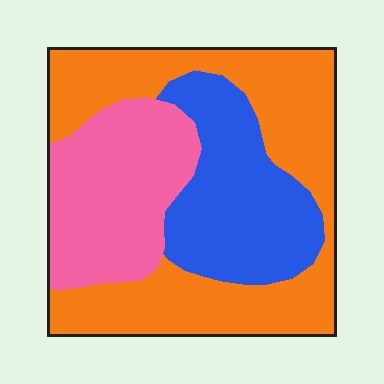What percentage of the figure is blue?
Blue covers 26% of the figure.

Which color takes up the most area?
Orange, at roughly 45%.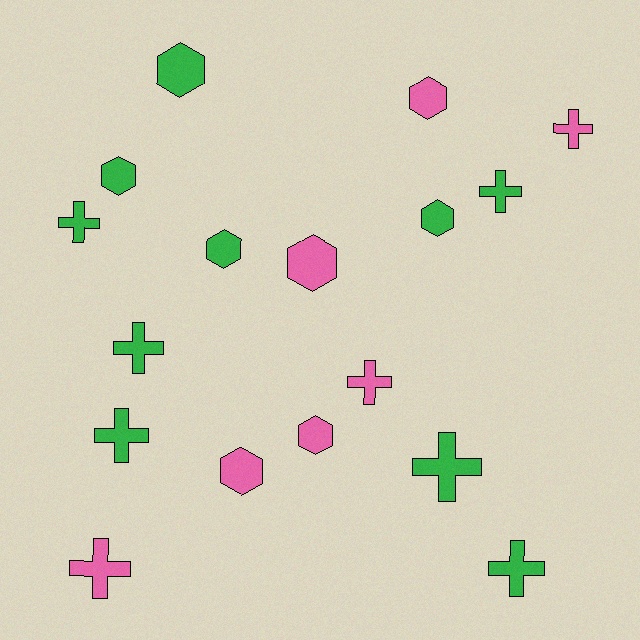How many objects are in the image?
There are 17 objects.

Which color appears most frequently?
Green, with 10 objects.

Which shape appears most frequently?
Cross, with 9 objects.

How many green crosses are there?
There are 6 green crosses.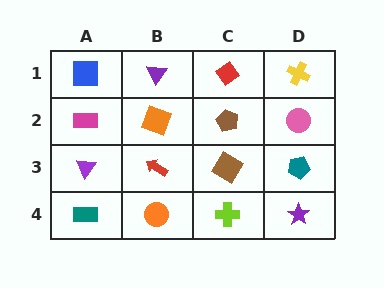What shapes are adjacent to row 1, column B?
An orange square (row 2, column B), a blue square (row 1, column A), a red diamond (row 1, column C).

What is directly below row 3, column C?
A lime cross.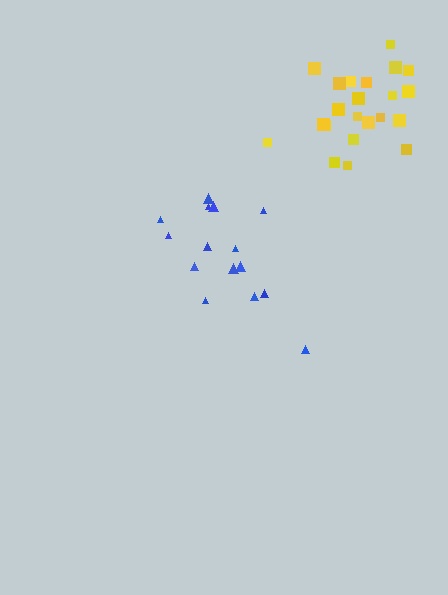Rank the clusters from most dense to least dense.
yellow, blue.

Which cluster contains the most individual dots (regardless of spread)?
Yellow (22).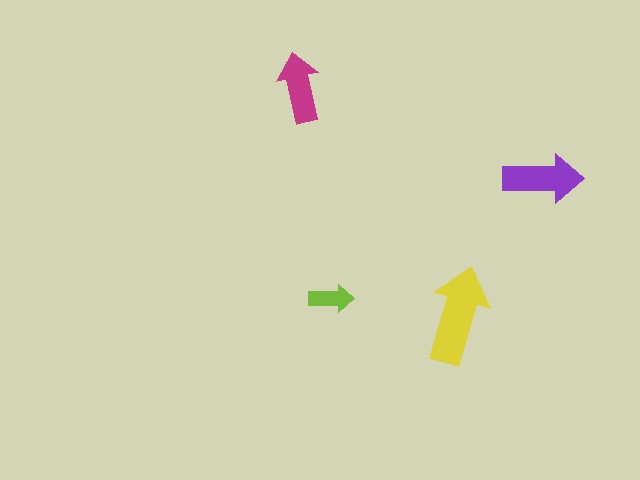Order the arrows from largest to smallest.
the yellow one, the purple one, the magenta one, the lime one.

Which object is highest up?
The magenta arrow is topmost.